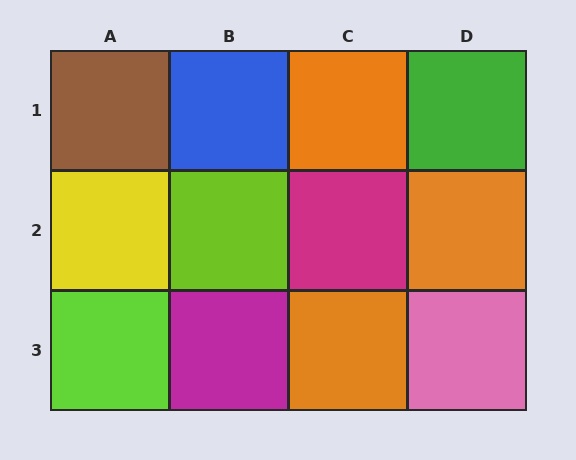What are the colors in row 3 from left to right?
Lime, magenta, orange, pink.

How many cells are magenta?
2 cells are magenta.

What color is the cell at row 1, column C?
Orange.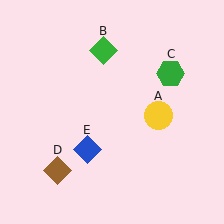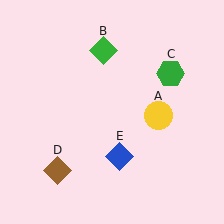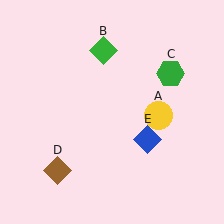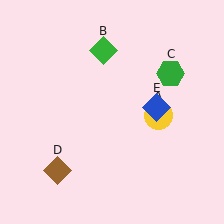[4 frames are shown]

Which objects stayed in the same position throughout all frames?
Yellow circle (object A) and green diamond (object B) and green hexagon (object C) and brown diamond (object D) remained stationary.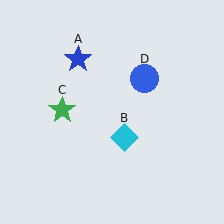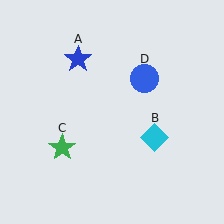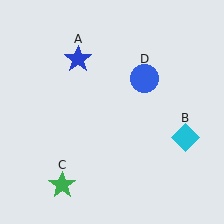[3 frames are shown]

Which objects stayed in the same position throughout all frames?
Blue star (object A) and blue circle (object D) remained stationary.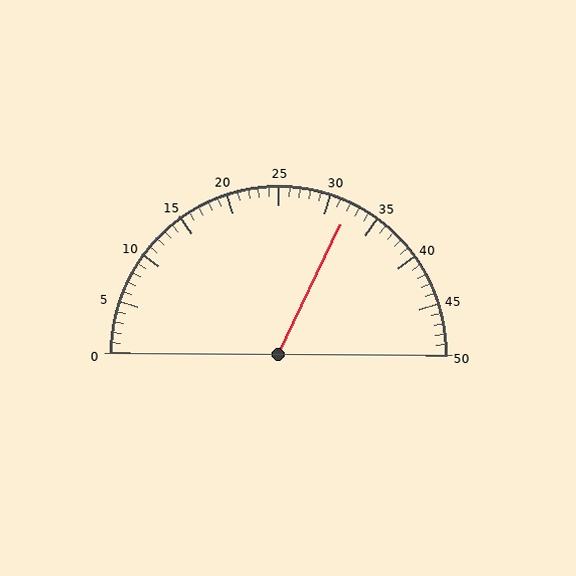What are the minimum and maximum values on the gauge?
The gauge ranges from 0 to 50.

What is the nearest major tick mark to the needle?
The nearest major tick mark is 30.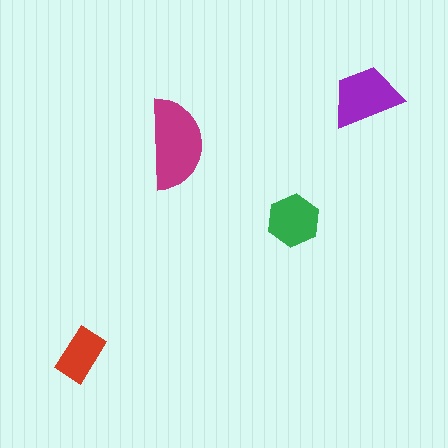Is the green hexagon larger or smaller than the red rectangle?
Larger.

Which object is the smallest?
The red rectangle.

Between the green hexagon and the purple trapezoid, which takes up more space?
The purple trapezoid.